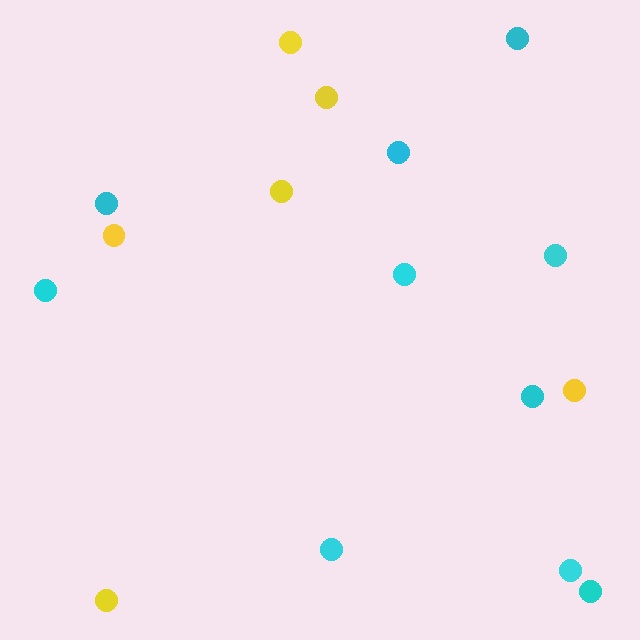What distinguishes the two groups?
There are 2 groups: one group of cyan circles (10) and one group of yellow circles (6).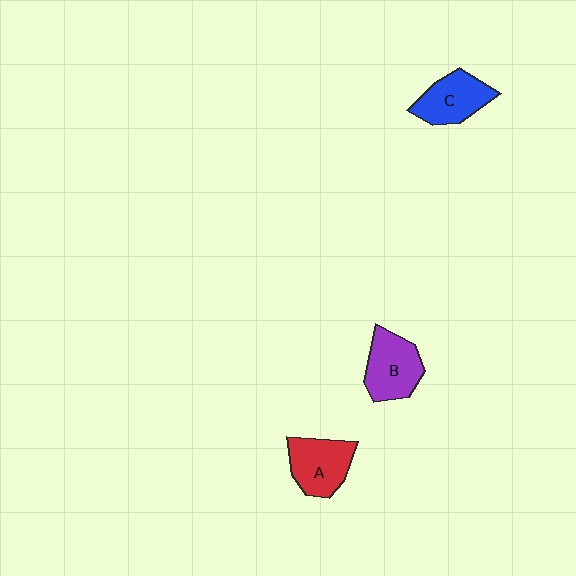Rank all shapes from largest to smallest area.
From largest to smallest: B (purple), A (red), C (blue).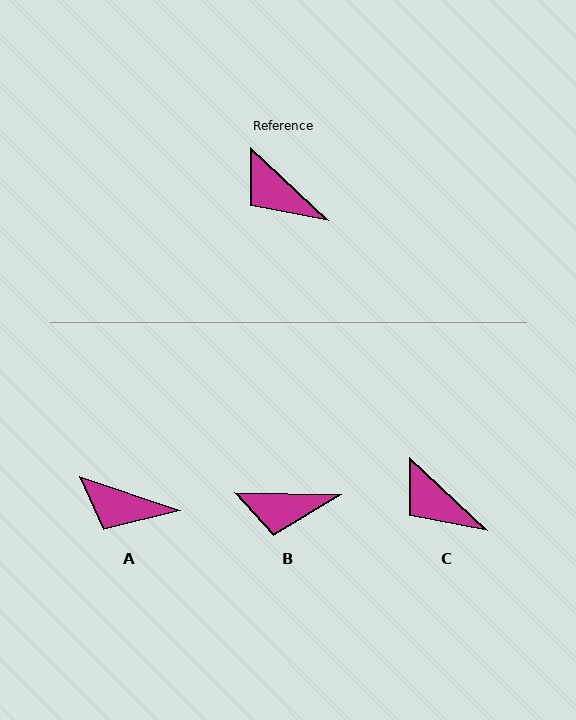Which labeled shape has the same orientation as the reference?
C.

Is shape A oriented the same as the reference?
No, it is off by about 24 degrees.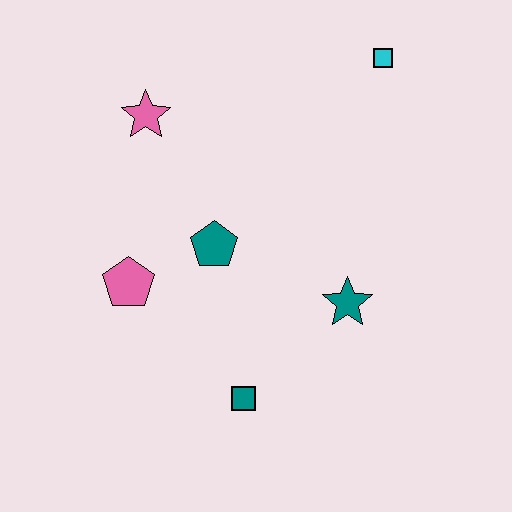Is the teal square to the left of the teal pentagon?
No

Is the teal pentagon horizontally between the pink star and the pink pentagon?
No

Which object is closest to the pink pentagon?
The teal pentagon is closest to the pink pentagon.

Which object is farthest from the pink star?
The teal square is farthest from the pink star.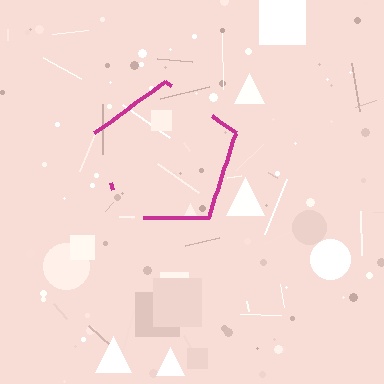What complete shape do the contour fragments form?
The contour fragments form a pentagon.